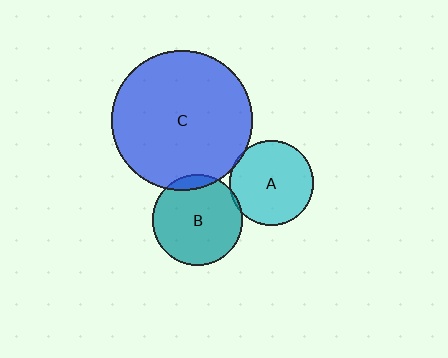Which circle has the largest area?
Circle C (blue).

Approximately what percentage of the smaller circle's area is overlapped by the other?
Approximately 10%.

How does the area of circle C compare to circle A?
Approximately 2.8 times.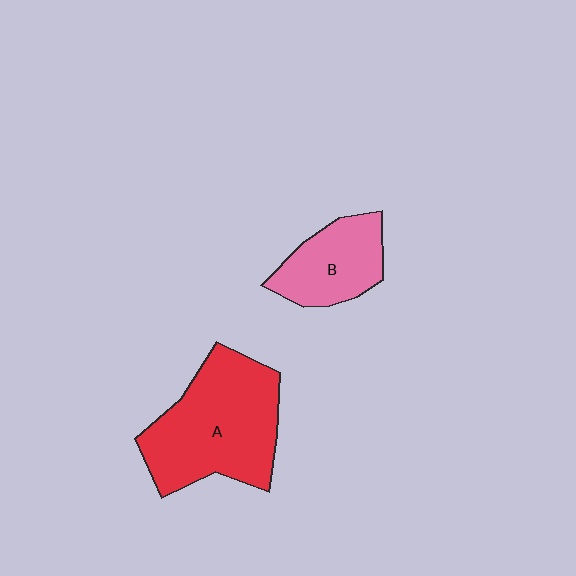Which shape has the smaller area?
Shape B (pink).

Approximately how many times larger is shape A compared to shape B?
Approximately 1.9 times.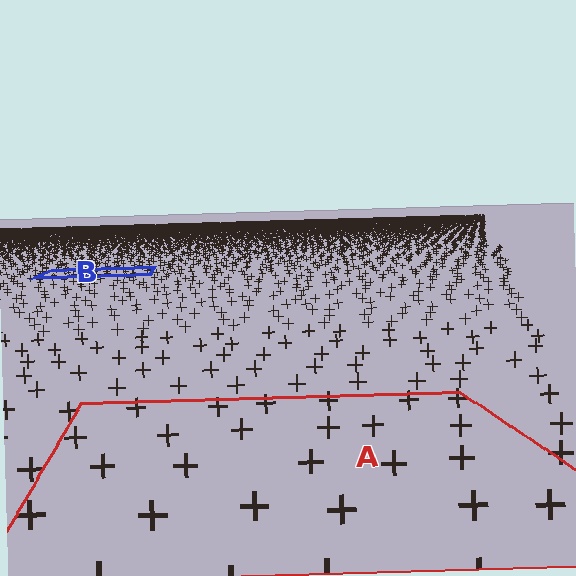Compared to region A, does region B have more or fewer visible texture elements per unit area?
Region B has more texture elements per unit area — they are packed more densely because it is farther away.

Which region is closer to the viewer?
Region A is closer. The texture elements there are larger and more spread out.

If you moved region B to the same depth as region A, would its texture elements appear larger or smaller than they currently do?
They would appear larger. At a closer depth, the same texture elements are projected at a bigger on-screen size.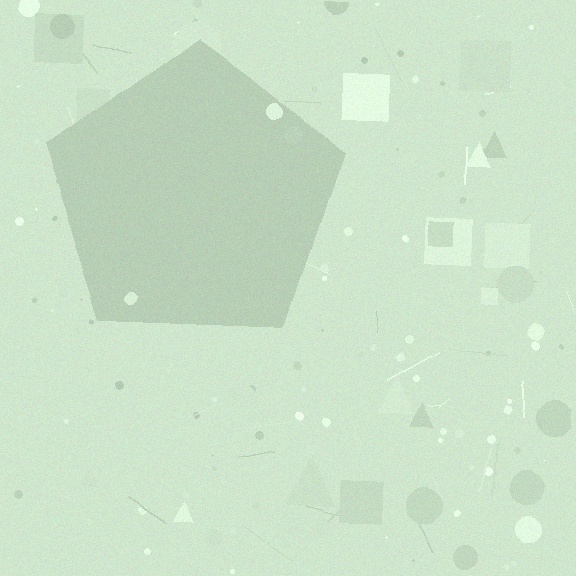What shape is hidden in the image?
A pentagon is hidden in the image.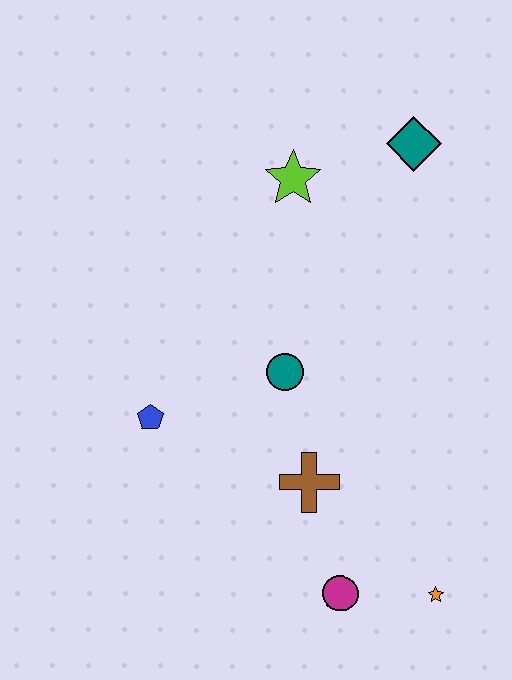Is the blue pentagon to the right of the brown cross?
No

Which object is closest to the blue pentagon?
The teal circle is closest to the blue pentagon.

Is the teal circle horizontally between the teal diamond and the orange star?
No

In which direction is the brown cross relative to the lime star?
The brown cross is below the lime star.